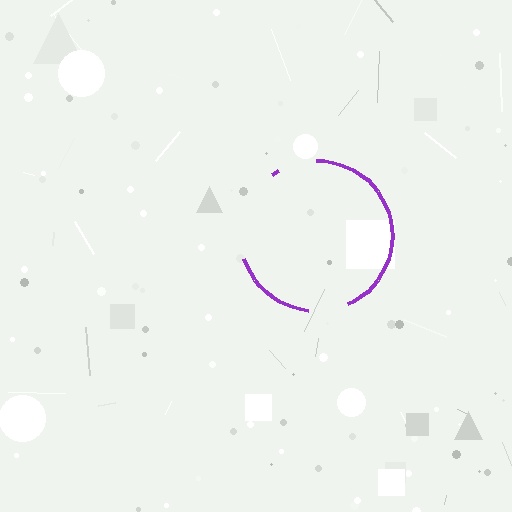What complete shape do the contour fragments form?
The contour fragments form a circle.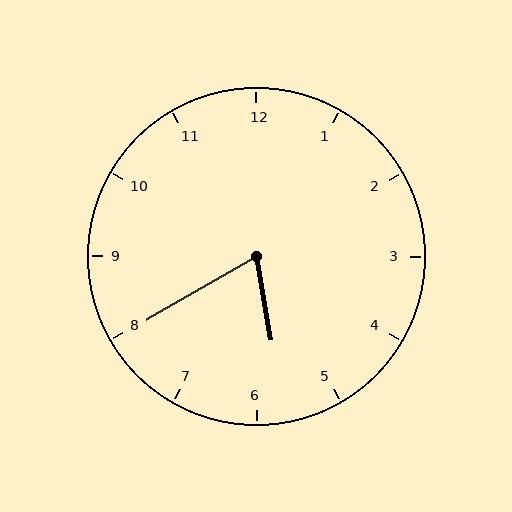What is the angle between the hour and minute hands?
Approximately 70 degrees.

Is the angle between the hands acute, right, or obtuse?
It is acute.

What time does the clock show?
5:40.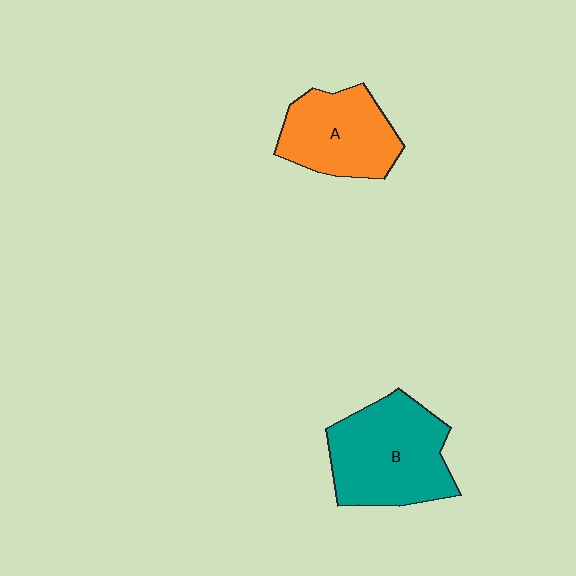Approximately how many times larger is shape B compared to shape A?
Approximately 1.3 times.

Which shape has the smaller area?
Shape A (orange).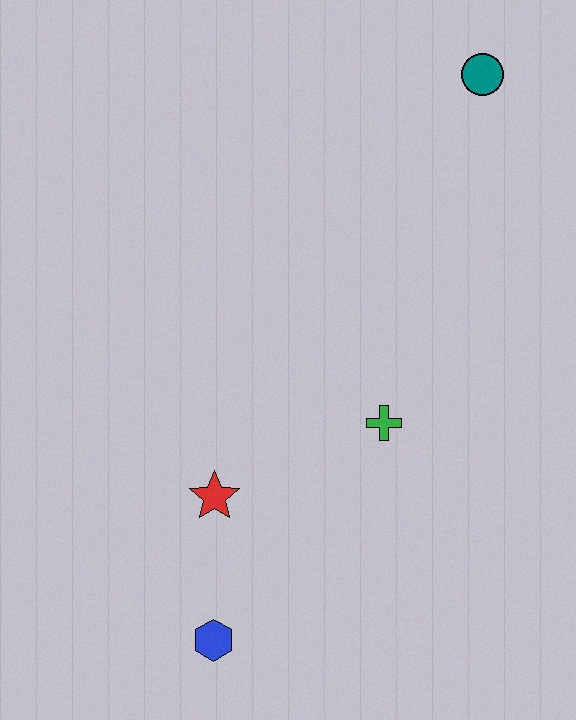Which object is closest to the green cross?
The red star is closest to the green cross.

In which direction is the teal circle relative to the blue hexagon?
The teal circle is above the blue hexagon.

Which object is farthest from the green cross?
The teal circle is farthest from the green cross.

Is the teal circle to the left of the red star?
No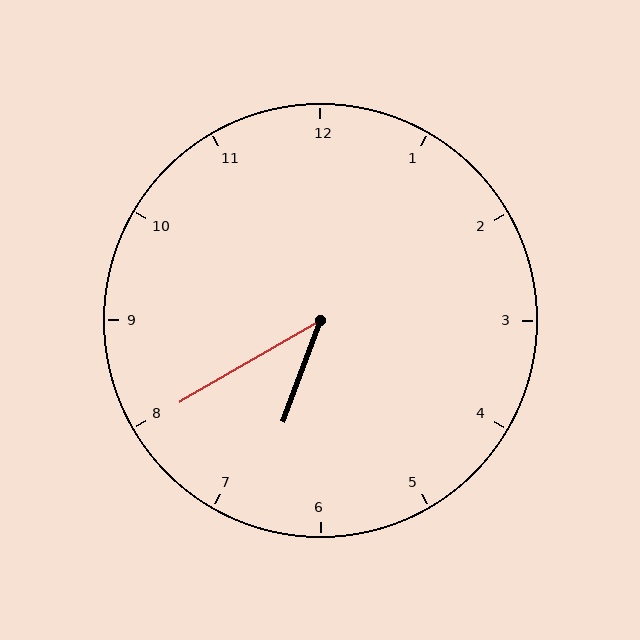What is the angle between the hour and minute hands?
Approximately 40 degrees.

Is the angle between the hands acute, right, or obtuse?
It is acute.